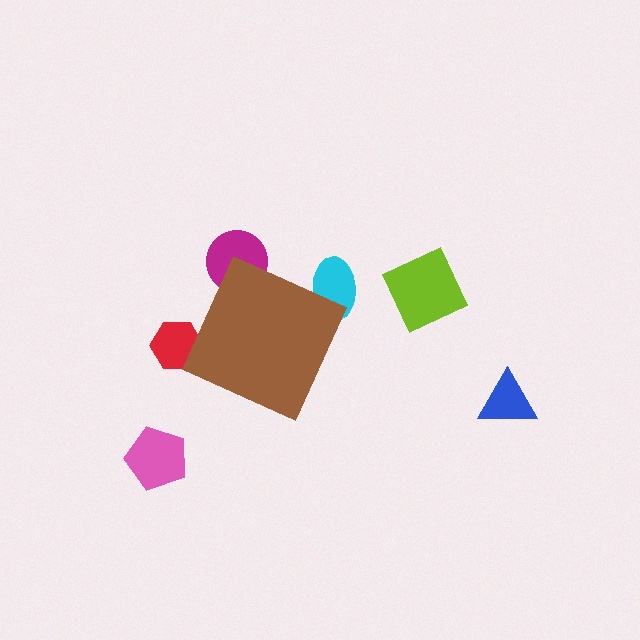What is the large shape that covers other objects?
A brown diamond.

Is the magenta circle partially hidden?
Yes, the magenta circle is partially hidden behind the brown diamond.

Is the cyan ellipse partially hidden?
Yes, the cyan ellipse is partially hidden behind the brown diamond.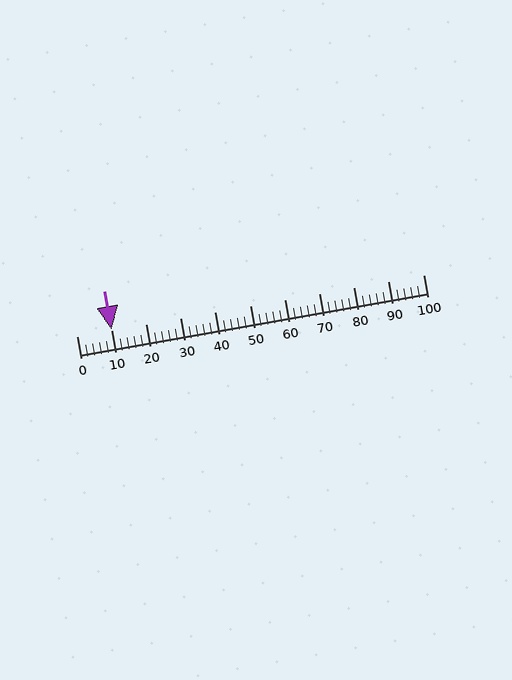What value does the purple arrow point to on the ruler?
The purple arrow points to approximately 10.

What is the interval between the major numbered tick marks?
The major tick marks are spaced 10 units apart.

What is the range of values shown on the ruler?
The ruler shows values from 0 to 100.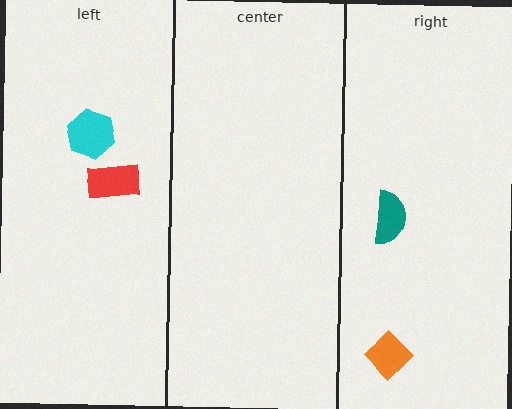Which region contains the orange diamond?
The right region.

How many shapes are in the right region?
2.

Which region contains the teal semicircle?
The right region.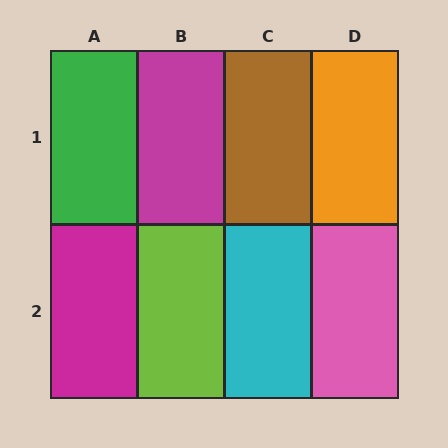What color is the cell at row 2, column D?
Pink.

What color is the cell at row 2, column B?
Lime.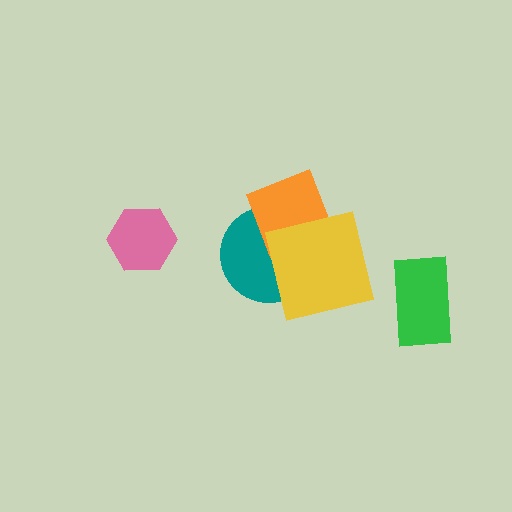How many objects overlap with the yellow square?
2 objects overlap with the yellow square.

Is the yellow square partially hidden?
No, no other shape covers it.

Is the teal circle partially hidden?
Yes, it is partially covered by another shape.